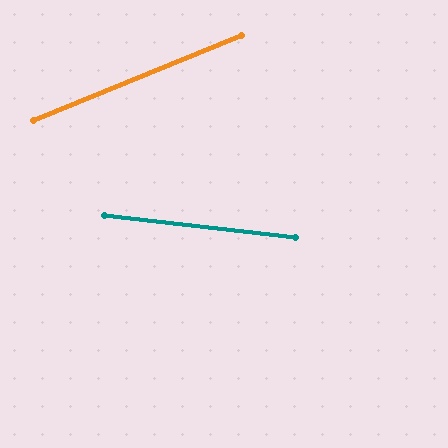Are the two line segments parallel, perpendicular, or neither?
Neither parallel nor perpendicular — they differ by about 29°.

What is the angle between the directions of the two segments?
Approximately 29 degrees.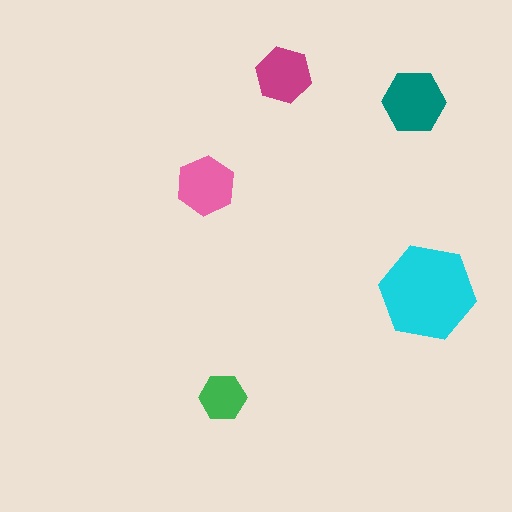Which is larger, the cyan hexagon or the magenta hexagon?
The cyan one.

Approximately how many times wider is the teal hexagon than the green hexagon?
About 1.5 times wider.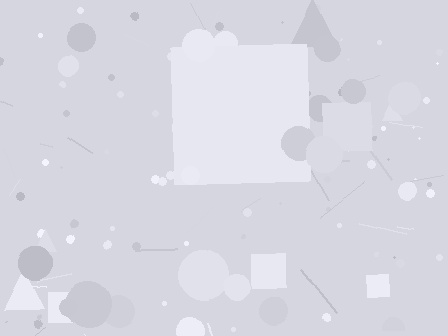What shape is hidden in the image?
A square is hidden in the image.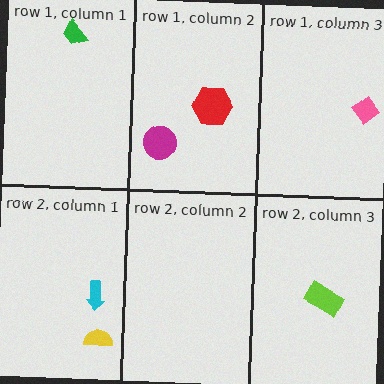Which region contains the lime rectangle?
The row 2, column 3 region.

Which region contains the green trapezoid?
The row 1, column 1 region.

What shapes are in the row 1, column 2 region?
The red hexagon, the magenta circle.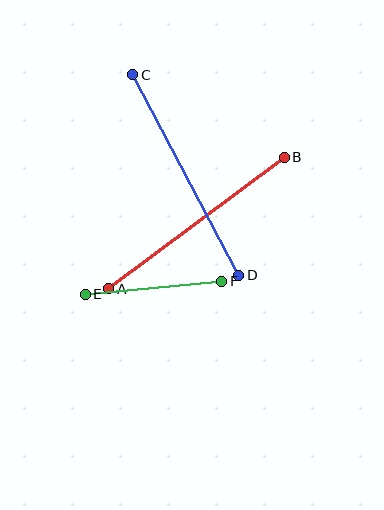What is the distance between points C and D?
The distance is approximately 227 pixels.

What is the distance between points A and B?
The distance is approximately 219 pixels.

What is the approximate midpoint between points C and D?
The midpoint is at approximately (186, 175) pixels.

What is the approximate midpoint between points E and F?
The midpoint is at approximately (154, 288) pixels.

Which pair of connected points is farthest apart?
Points C and D are farthest apart.